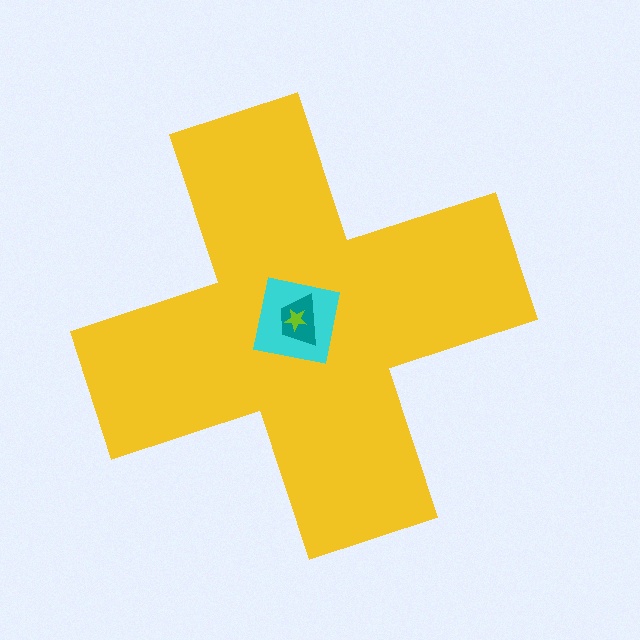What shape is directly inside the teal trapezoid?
The lime star.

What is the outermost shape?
The yellow cross.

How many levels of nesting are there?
4.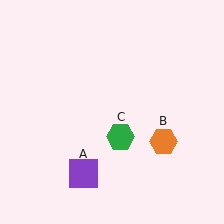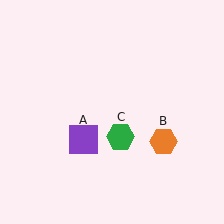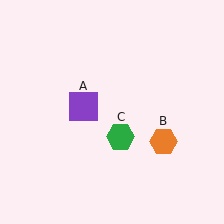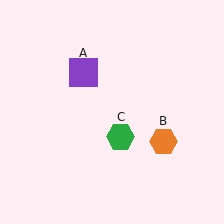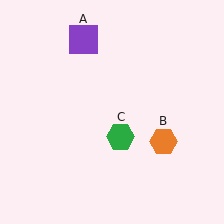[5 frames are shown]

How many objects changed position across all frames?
1 object changed position: purple square (object A).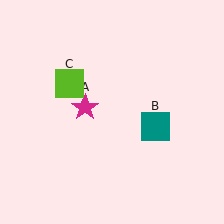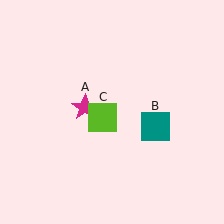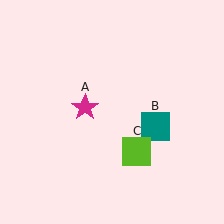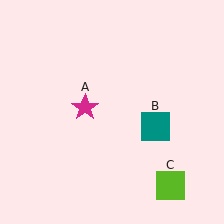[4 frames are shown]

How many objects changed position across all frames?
1 object changed position: lime square (object C).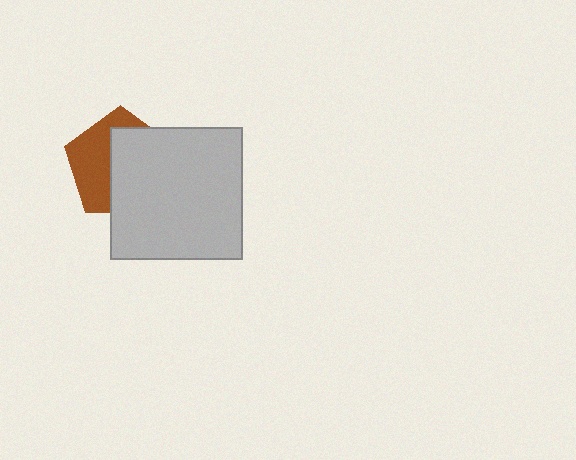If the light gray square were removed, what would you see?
You would see the complete brown pentagon.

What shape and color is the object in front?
The object in front is a light gray square.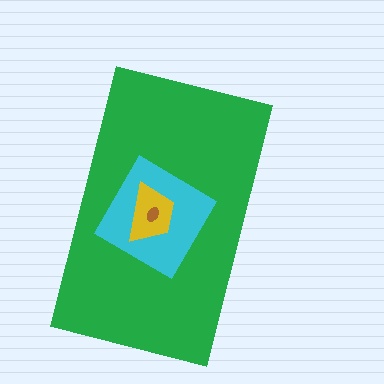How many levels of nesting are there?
4.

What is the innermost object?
The brown ellipse.